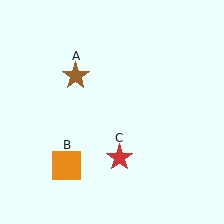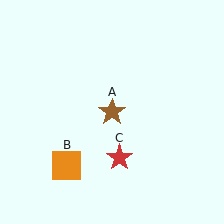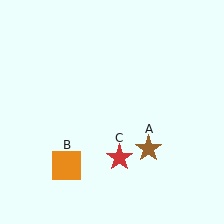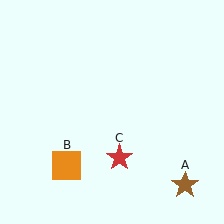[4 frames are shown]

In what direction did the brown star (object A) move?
The brown star (object A) moved down and to the right.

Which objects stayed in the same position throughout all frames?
Orange square (object B) and red star (object C) remained stationary.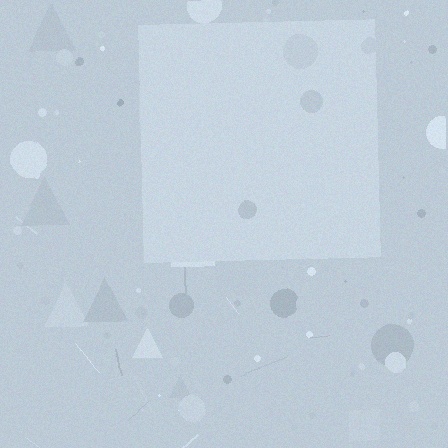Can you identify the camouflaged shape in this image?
The camouflaged shape is a square.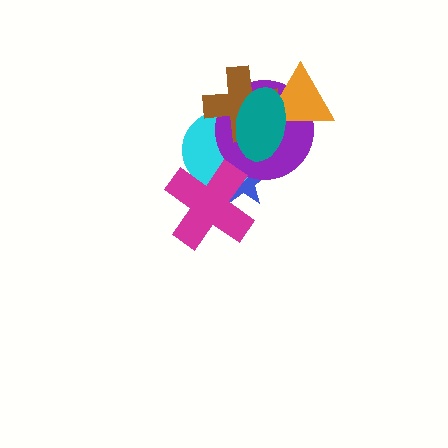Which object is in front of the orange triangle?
The teal ellipse is in front of the orange triangle.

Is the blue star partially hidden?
Yes, it is partially covered by another shape.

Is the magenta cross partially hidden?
No, no other shape covers it.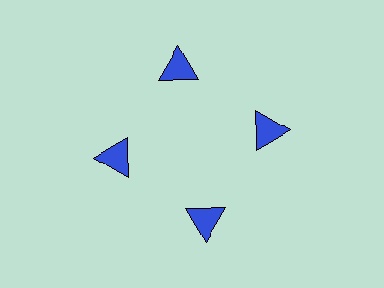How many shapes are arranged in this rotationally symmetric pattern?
There are 4 shapes, arranged in 4 groups of 1.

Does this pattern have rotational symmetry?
Yes, this pattern has 4-fold rotational symmetry. It looks the same after rotating 90 degrees around the center.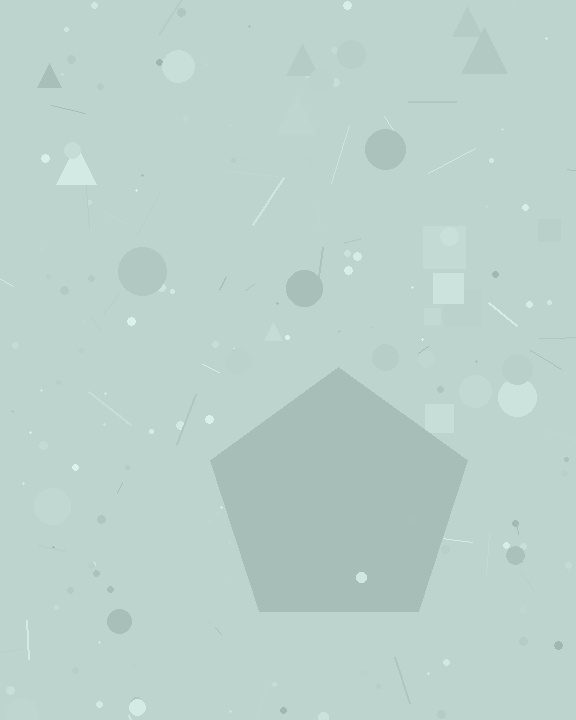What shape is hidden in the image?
A pentagon is hidden in the image.